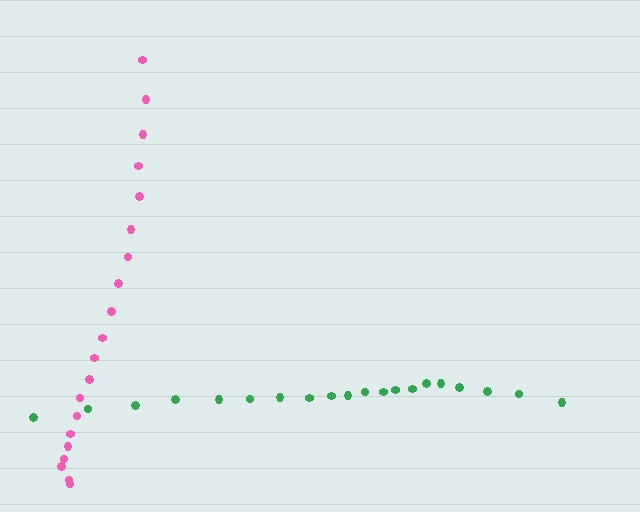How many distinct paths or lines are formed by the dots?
There are 2 distinct paths.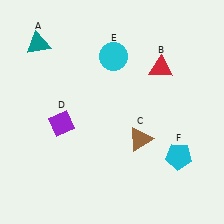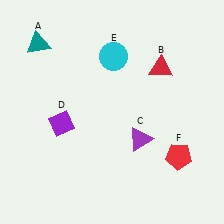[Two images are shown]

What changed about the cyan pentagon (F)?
In Image 1, F is cyan. In Image 2, it changed to red.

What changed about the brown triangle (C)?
In Image 1, C is brown. In Image 2, it changed to purple.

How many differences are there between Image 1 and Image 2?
There are 2 differences between the two images.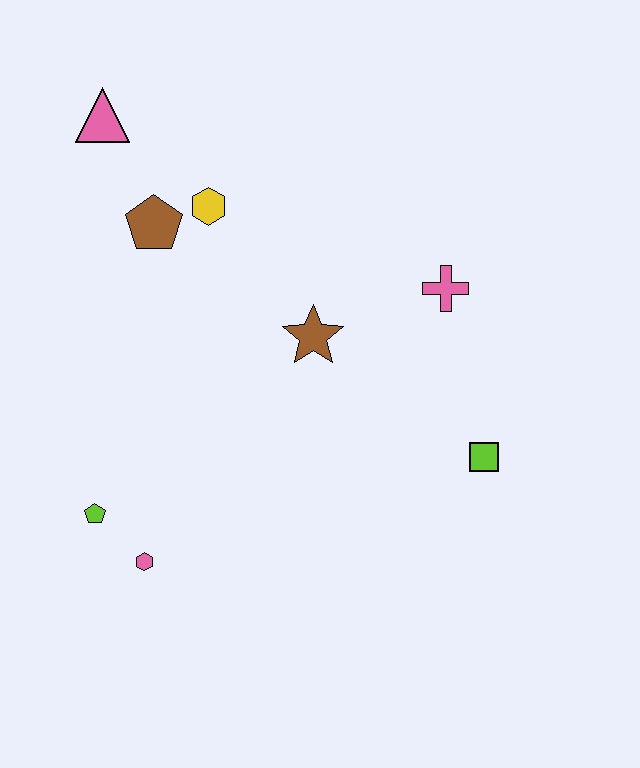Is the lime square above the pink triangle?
No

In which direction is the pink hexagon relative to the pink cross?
The pink hexagon is to the left of the pink cross.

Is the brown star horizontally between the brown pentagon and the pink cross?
Yes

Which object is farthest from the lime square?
The pink triangle is farthest from the lime square.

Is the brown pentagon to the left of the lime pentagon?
No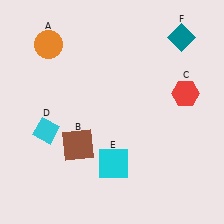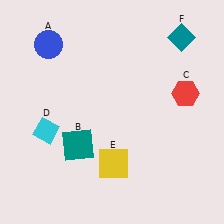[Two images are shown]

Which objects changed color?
A changed from orange to blue. B changed from brown to teal. E changed from cyan to yellow.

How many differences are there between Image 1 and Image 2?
There are 3 differences between the two images.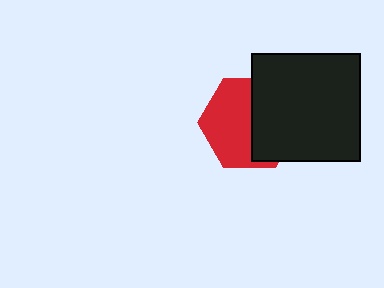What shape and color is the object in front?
The object in front is a black square.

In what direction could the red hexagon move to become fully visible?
The red hexagon could move left. That would shift it out from behind the black square entirely.